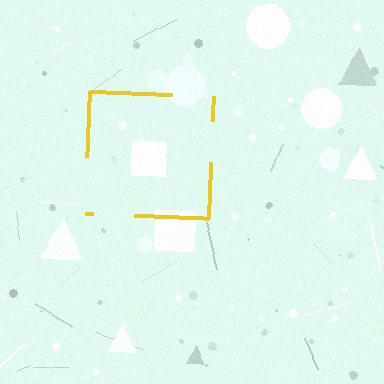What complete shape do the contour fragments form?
The contour fragments form a square.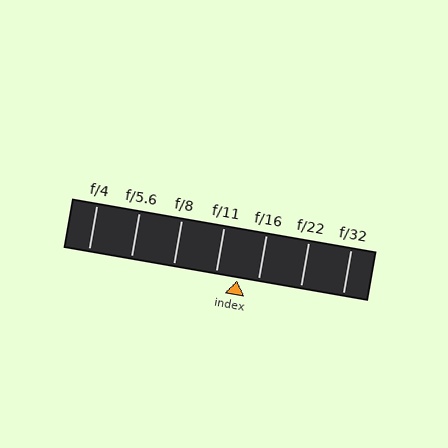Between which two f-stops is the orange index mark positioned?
The index mark is between f/11 and f/16.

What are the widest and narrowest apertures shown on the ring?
The widest aperture shown is f/4 and the narrowest is f/32.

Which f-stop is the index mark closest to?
The index mark is closest to f/16.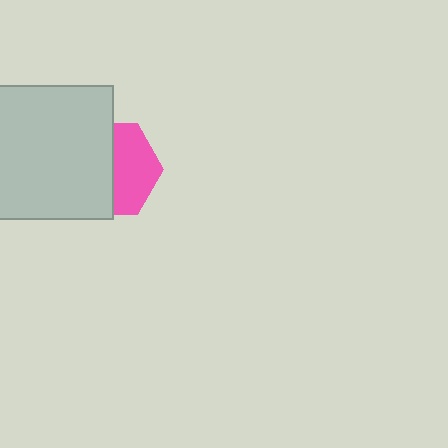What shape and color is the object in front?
The object in front is a light gray rectangle.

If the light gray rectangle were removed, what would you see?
You would see the complete pink hexagon.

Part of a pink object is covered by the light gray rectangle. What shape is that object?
It is a hexagon.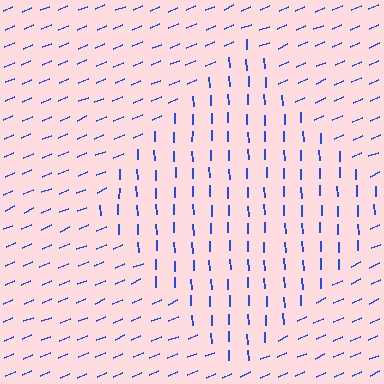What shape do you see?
I see a diamond.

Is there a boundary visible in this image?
Yes, there is a texture boundary formed by a change in line orientation.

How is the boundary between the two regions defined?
The boundary is defined purely by a change in line orientation (approximately 69 degrees difference). All lines are the same color and thickness.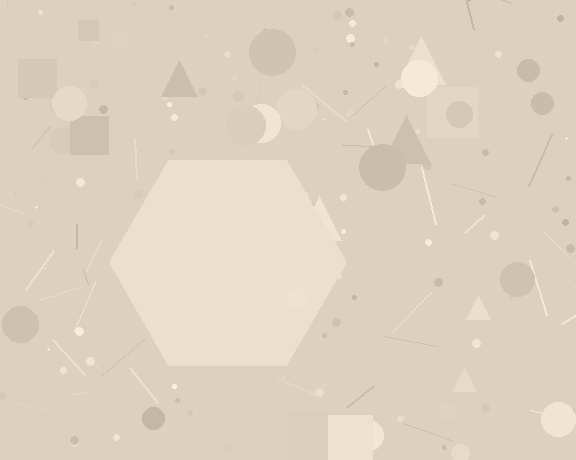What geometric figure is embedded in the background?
A hexagon is embedded in the background.